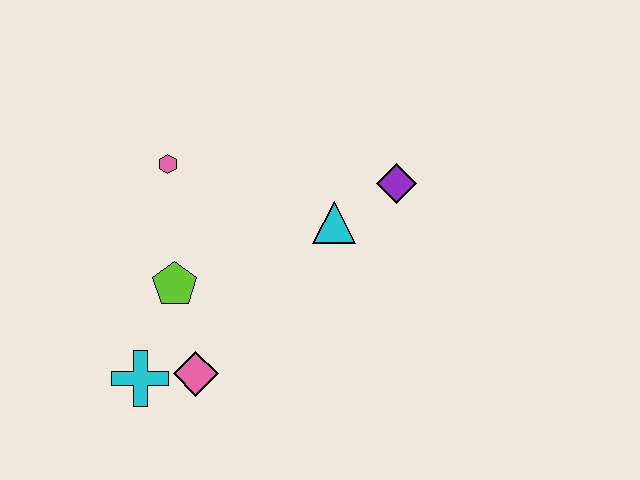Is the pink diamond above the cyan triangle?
No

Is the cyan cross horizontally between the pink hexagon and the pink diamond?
No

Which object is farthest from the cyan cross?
The purple diamond is farthest from the cyan cross.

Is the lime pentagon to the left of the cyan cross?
No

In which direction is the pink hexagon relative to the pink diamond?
The pink hexagon is above the pink diamond.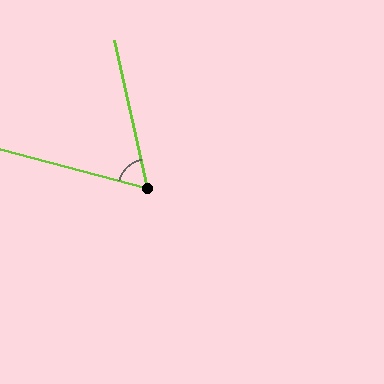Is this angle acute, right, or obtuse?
It is acute.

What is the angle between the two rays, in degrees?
Approximately 63 degrees.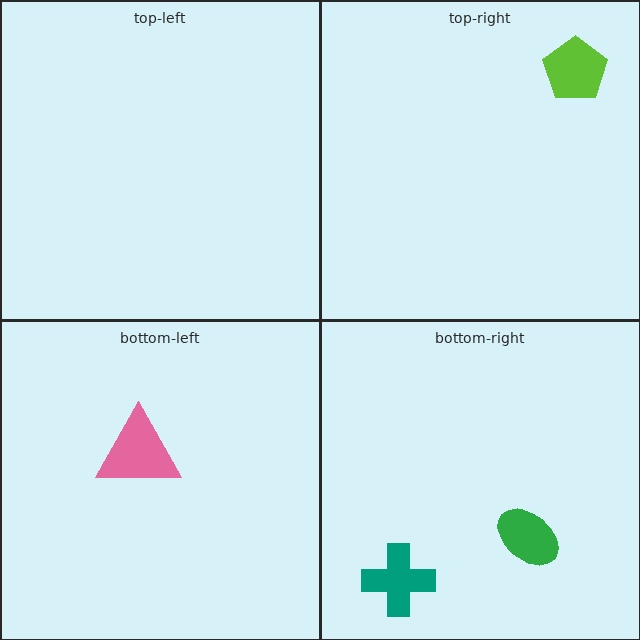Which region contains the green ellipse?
The bottom-right region.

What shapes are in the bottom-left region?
The pink triangle.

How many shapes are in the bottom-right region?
2.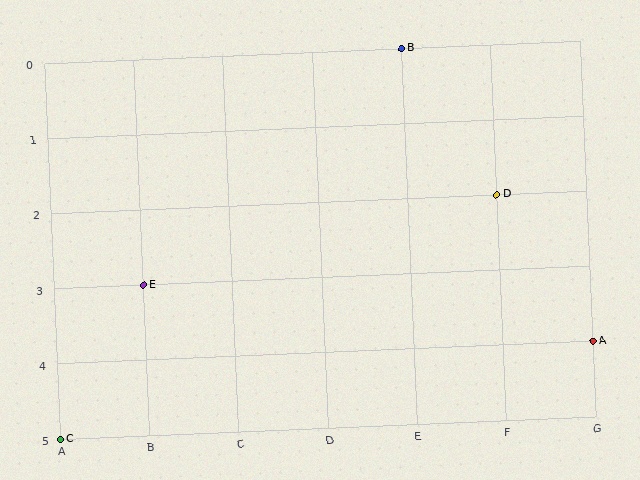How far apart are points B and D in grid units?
Points B and D are 1 column and 2 rows apart (about 2.2 grid units diagonally).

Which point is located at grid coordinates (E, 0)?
Point B is at (E, 0).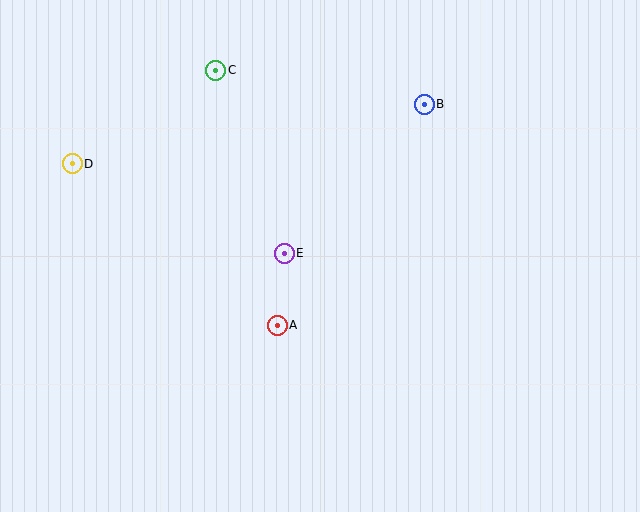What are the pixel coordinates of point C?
Point C is at (216, 70).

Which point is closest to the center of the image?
Point E at (284, 253) is closest to the center.